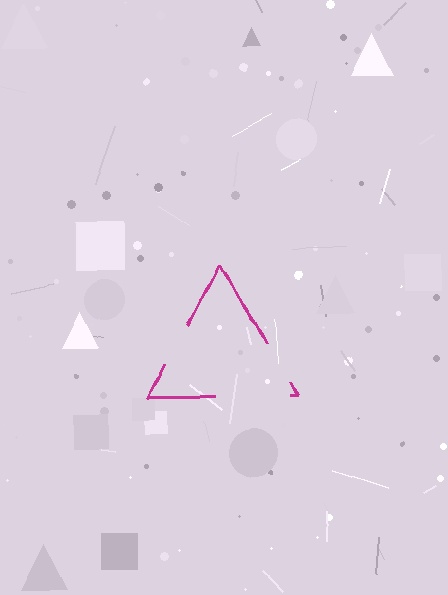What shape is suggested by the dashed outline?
The dashed outline suggests a triangle.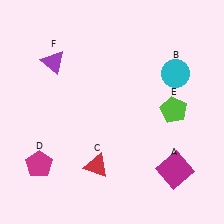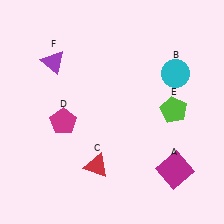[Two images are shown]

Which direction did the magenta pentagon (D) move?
The magenta pentagon (D) moved up.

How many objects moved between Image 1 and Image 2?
1 object moved between the two images.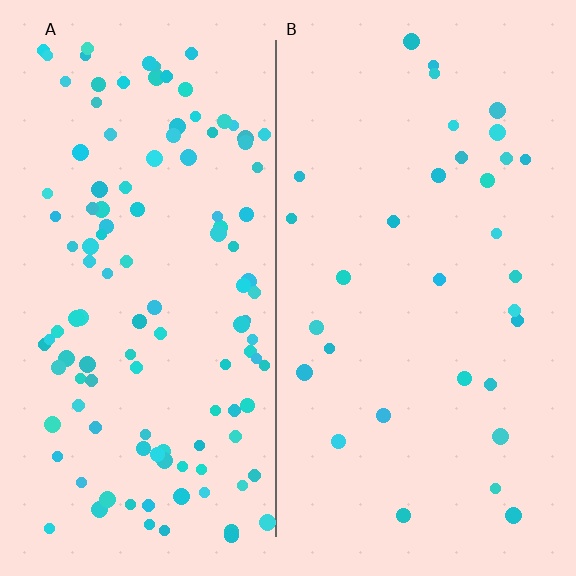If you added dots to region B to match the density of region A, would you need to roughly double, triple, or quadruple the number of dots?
Approximately quadruple.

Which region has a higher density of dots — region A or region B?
A (the left).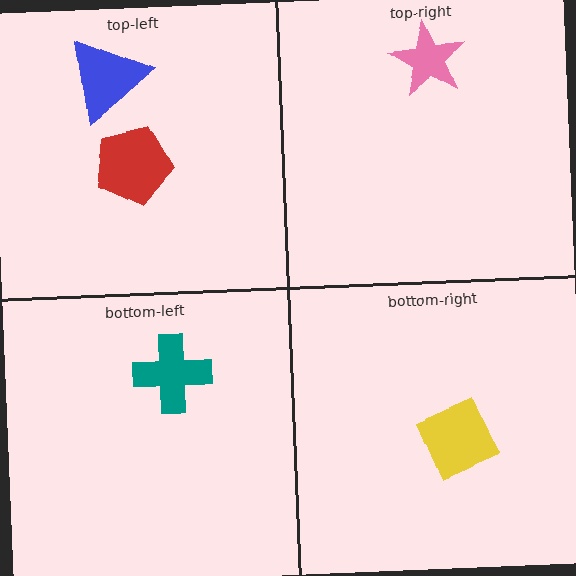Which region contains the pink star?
The top-right region.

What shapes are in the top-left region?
The red pentagon, the blue triangle.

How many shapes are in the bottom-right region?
1.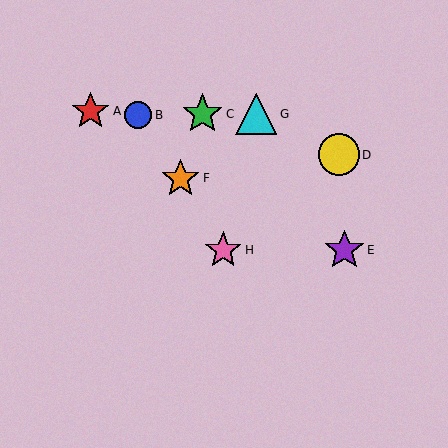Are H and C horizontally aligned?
No, H is at y≈250 and C is at y≈114.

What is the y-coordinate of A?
Object A is at y≈111.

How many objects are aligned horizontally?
2 objects (E, H) are aligned horizontally.